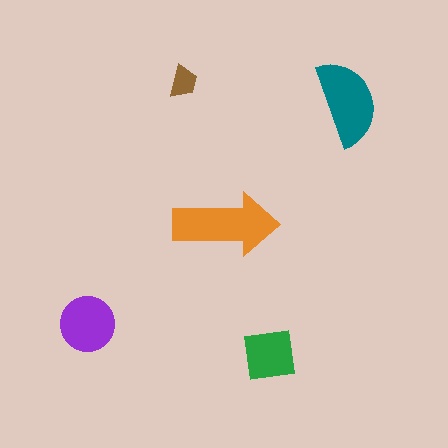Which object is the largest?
The orange arrow.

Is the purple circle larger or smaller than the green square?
Larger.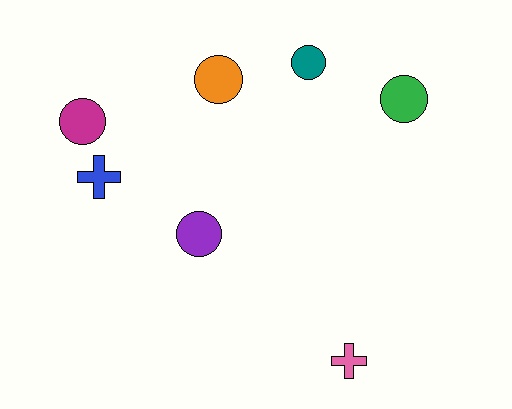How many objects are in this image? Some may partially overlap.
There are 7 objects.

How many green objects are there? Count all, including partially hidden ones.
There is 1 green object.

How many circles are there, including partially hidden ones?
There are 5 circles.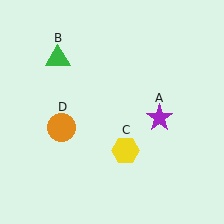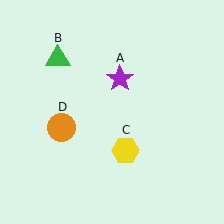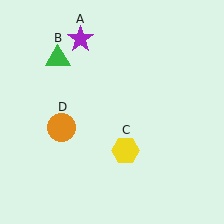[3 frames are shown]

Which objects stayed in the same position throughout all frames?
Green triangle (object B) and yellow hexagon (object C) and orange circle (object D) remained stationary.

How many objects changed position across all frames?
1 object changed position: purple star (object A).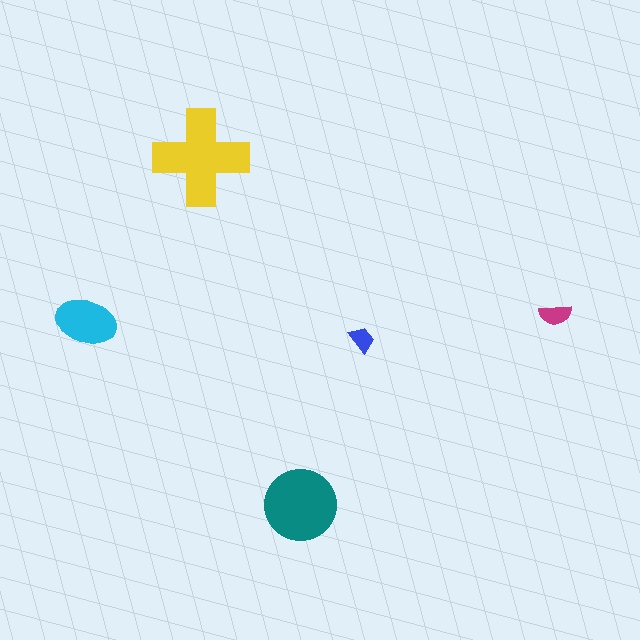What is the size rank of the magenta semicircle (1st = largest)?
4th.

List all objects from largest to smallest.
The yellow cross, the teal circle, the cyan ellipse, the magenta semicircle, the blue trapezoid.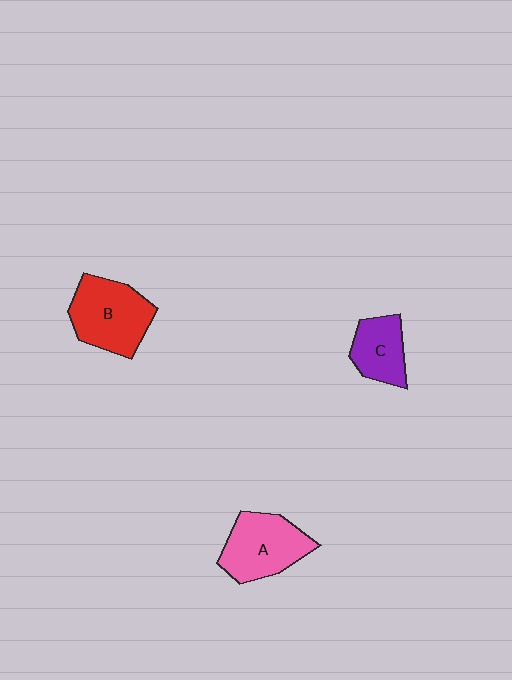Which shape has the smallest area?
Shape C (purple).